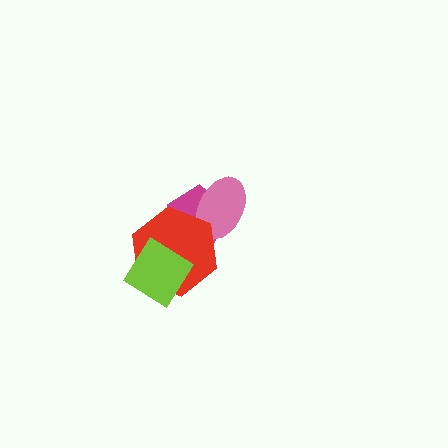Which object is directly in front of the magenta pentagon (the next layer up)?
The pink ellipse is directly in front of the magenta pentagon.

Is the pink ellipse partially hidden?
Yes, it is partially covered by another shape.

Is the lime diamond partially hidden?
No, no other shape covers it.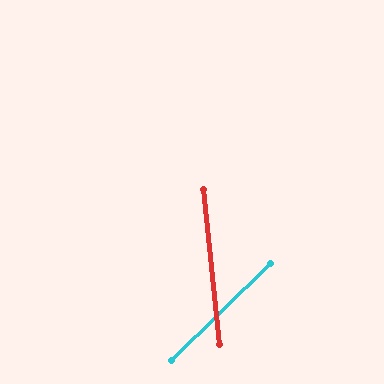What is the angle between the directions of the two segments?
Approximately 51 degrees.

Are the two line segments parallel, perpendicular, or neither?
Neither parallel nor perpendicular — they differ by about 51°.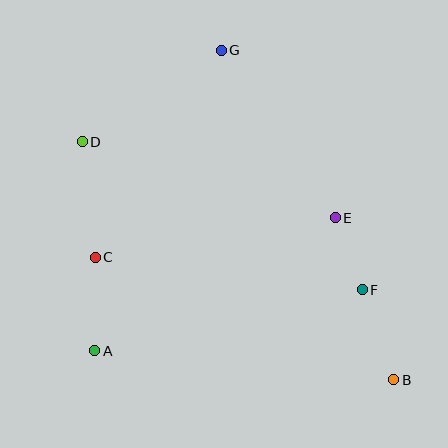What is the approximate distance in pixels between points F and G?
The distance between F and G is approximately 278 pixels.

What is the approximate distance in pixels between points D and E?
The distance between D and E is approximately 264 pixels.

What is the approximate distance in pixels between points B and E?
The distance between B and E is approximately 172 pixels.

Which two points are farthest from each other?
Points B and D are farthest from each other.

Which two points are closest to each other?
Points E and F are closest to each other.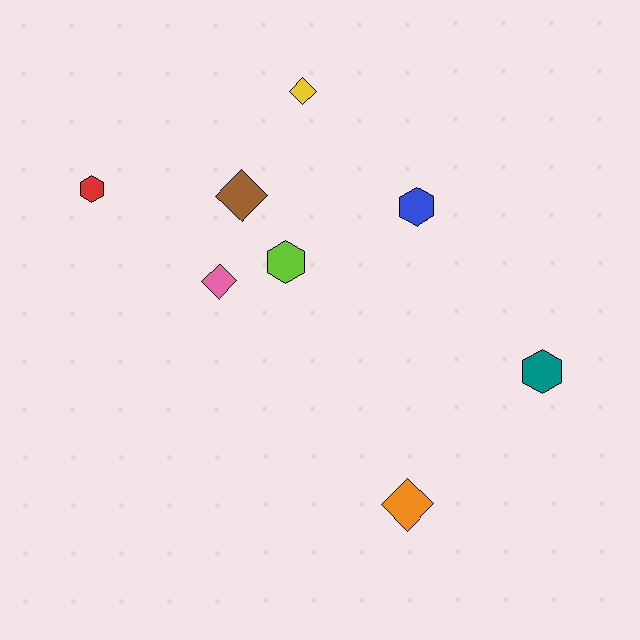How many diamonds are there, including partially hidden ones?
There are 4 diamonds.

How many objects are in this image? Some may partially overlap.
There are 8 objects.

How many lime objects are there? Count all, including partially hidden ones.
There is 1 lime object.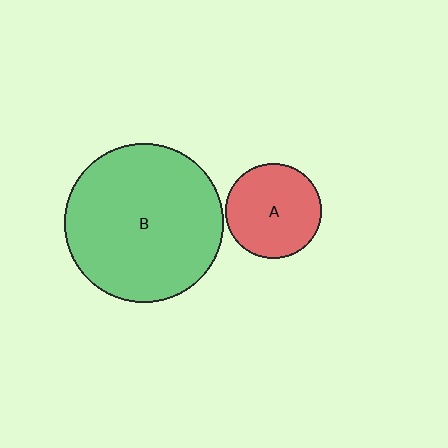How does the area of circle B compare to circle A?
Approximately 2.8 times.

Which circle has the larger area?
Circle B (green).